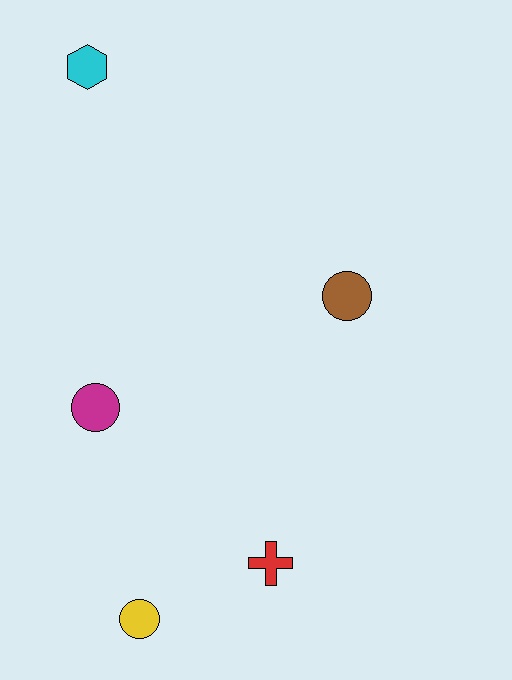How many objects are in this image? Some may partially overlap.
There are 5 objects.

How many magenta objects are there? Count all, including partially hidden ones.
There is 1 magenta object.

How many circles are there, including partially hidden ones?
There are 3 circles.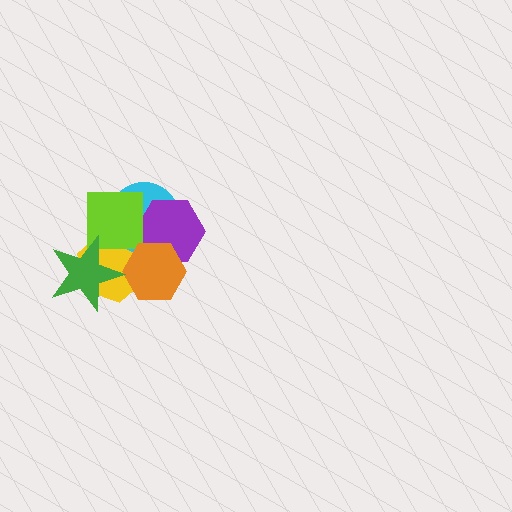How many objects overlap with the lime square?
5 objects overlap with the lime square.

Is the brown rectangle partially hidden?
Yes, it is partially covered by another shape.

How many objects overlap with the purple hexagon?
4 objects overlap with the purple hexagon.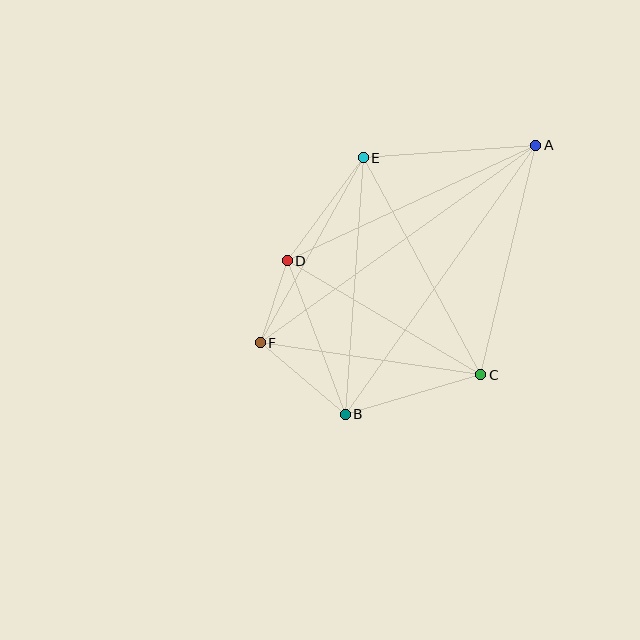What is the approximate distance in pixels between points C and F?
The distance between C and F is approximately 223 pixels.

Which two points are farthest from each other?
Points A and F are farthest from each other.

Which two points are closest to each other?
Points D and F are closest to each other.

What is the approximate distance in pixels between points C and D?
The distance between C and D is approximately 224 pixels.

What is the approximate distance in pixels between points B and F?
The distance between B and F is approximately 111 pixels.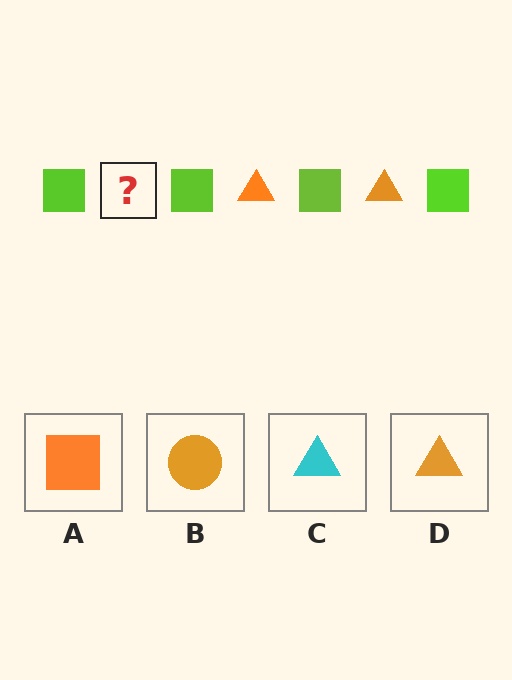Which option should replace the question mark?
Option D.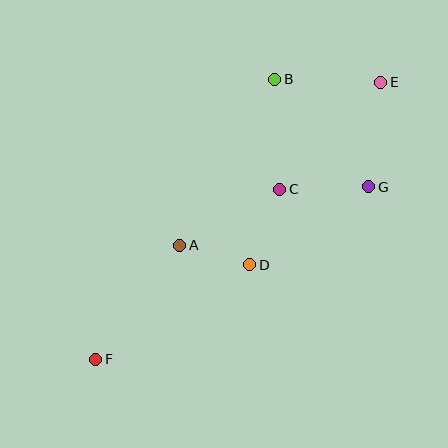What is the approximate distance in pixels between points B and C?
The distance between B and C is approximately 110 pixels.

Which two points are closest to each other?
Points A and D are closest to each other.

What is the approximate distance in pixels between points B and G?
The distance between B and G is approximately 143 pixels.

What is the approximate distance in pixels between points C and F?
The distance between C and F is approximately 250 pixels.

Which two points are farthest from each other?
Points E and F are farthest from each other.